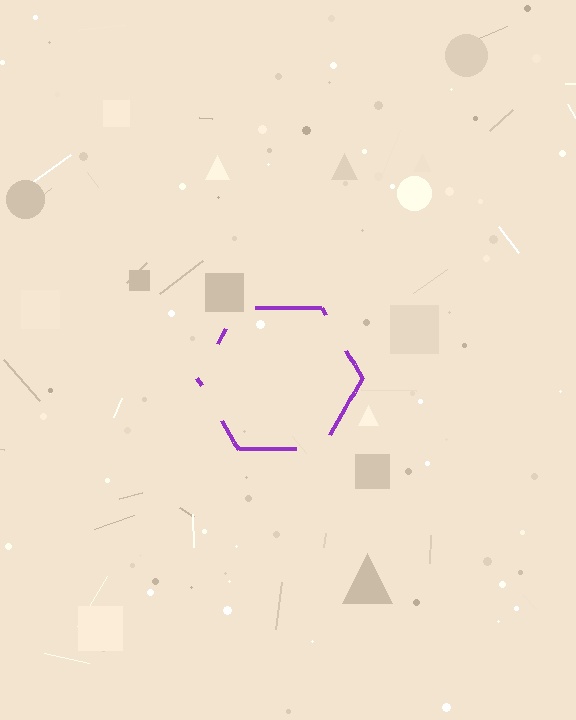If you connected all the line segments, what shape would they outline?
They would outline a hexagon.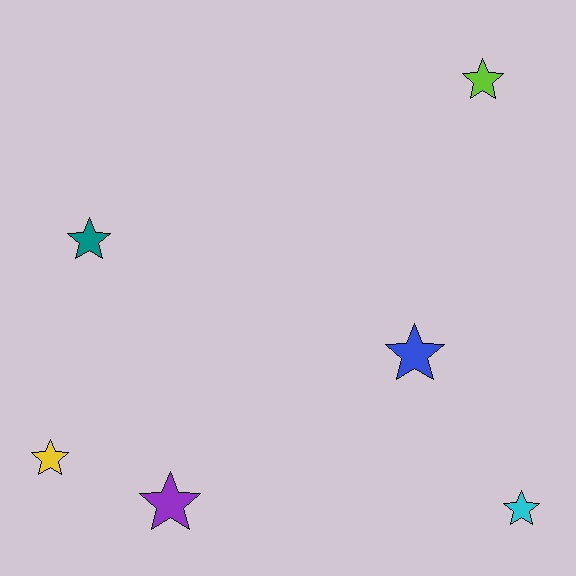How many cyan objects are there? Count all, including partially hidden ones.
There is 1 cyan object.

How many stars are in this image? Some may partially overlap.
There are 6 stars.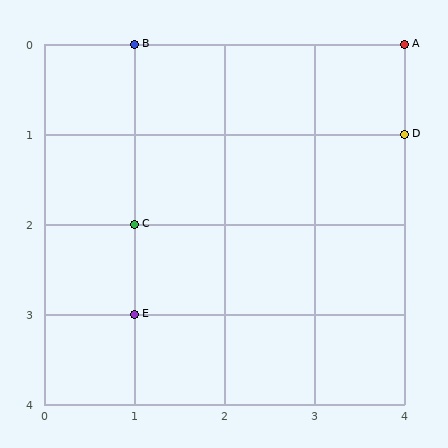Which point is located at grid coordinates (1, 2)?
Point C is at (1, 2).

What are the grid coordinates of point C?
Point C is at grid coordinates (1, 2).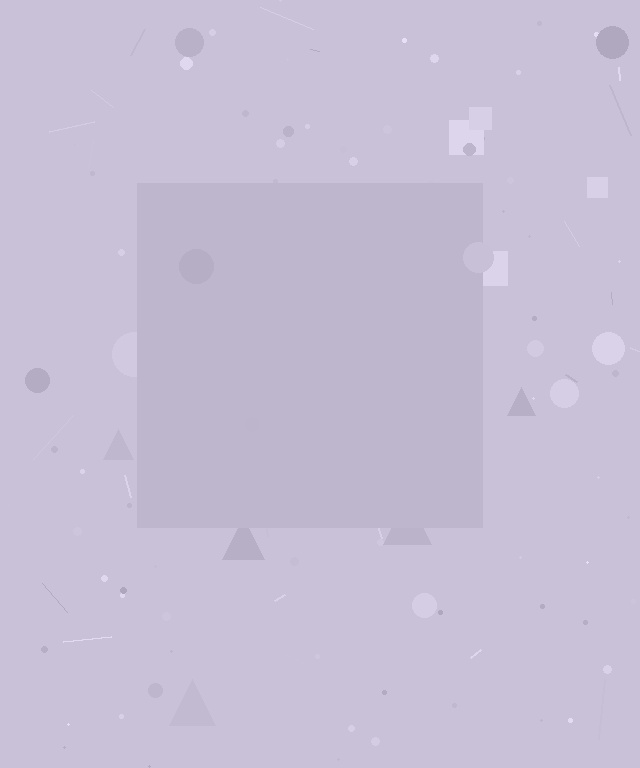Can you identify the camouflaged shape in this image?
The camouflaged shape is a square.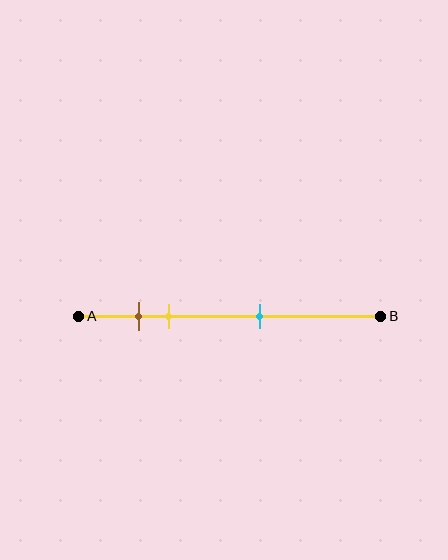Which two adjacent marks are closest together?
The brown and yellow marks are the closest adjacent pair.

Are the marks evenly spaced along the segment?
No, the marks are not evenly spaced.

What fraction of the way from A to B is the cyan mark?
The cyan mark is approximately 60% (0.6) of the way from A to B.